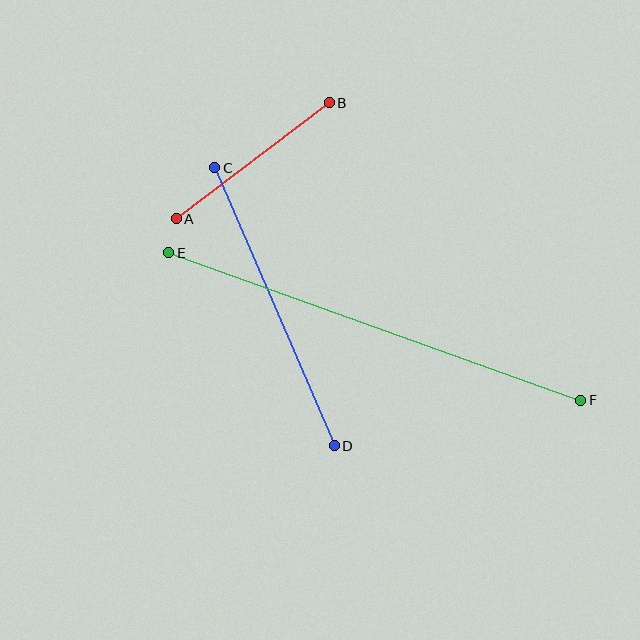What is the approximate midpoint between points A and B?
The midpoint is at approximately (253, 161) pixels.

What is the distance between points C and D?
The distance is approximately 303 pixels.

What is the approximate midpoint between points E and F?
The midpoint is at approximately (375, 326) pixels.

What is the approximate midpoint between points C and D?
The midpoint is at approximately (274, 307) pixels.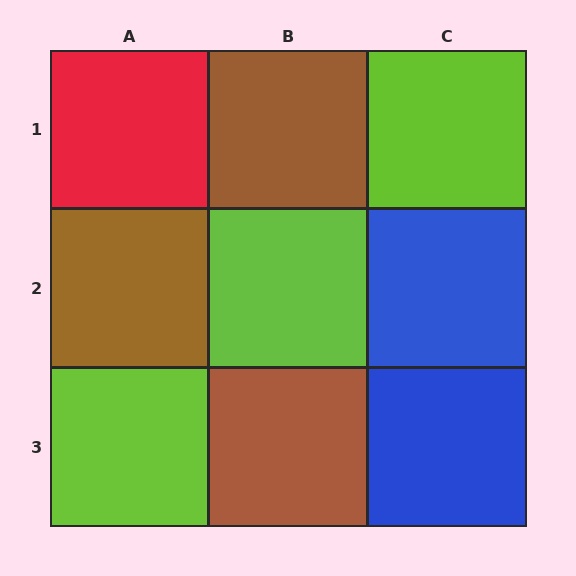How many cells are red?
1 cell is red.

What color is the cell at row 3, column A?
Lime.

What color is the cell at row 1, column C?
Lime.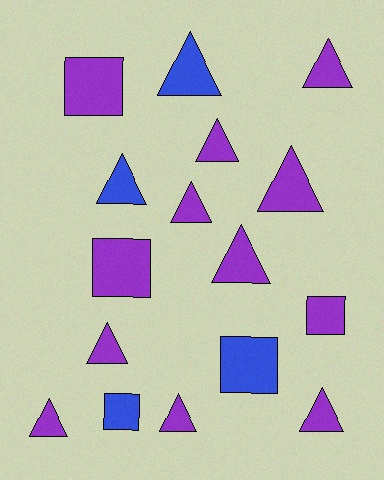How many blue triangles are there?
There are 2 blue triangles.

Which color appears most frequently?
Purple, with 12 objects.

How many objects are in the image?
There are 16 objects.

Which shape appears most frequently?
Triangle, with 11 objects.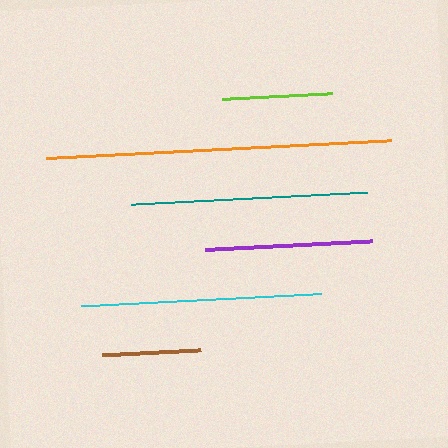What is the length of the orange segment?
The orange segment is approximately 345 pixels long.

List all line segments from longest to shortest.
From longest to shortest: orange, cyan, teal, purple, lime, brown.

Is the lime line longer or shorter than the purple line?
The purple line is longer than the lime line.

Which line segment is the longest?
The orange line is the longest at approximately 345 pixels.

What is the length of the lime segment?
The lime segment is approximately 111 pixels long.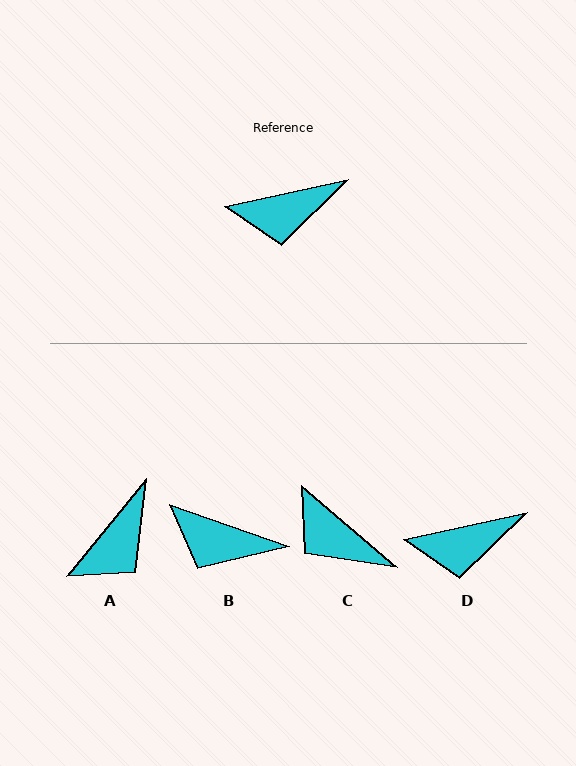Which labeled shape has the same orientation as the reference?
D.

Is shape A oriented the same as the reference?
No, it is off by about 39 degrees.